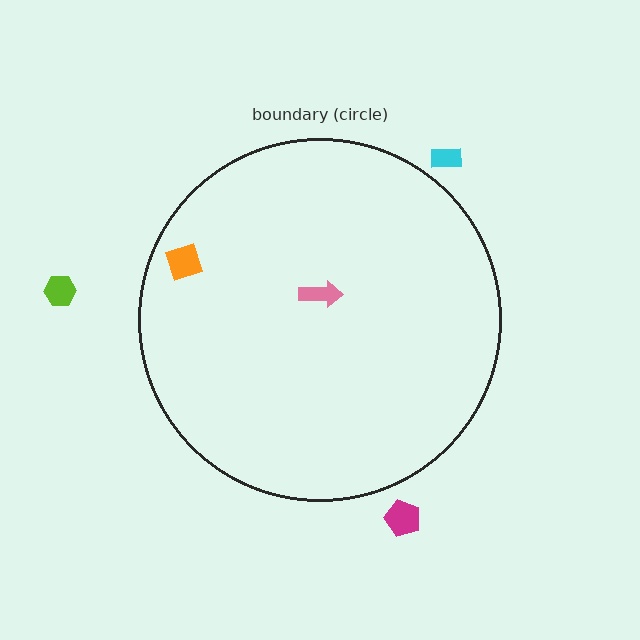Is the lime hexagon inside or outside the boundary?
Outside.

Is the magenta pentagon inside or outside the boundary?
Outside.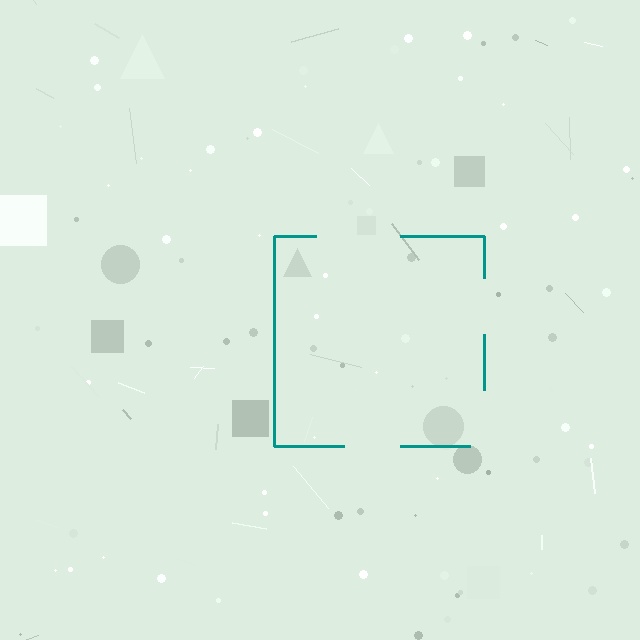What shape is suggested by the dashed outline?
The dashed outline suggests a square.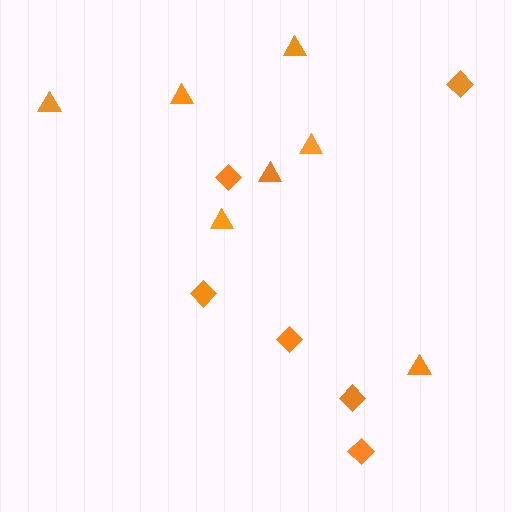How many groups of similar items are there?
There are 2 groups: one group of triangles (7) and one group of diamonds (6).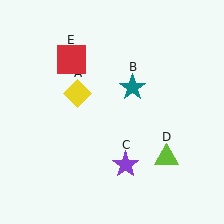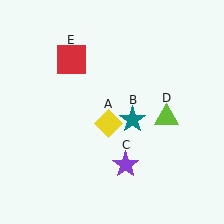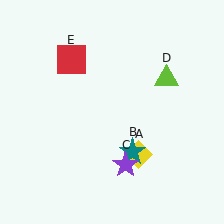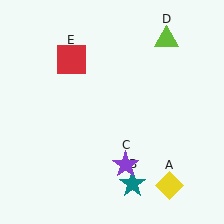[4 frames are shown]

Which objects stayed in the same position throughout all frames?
Purple star (object C) and red square (object E) remained stationary.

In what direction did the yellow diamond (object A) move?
The yellow diamond (object A) moved down and to the right.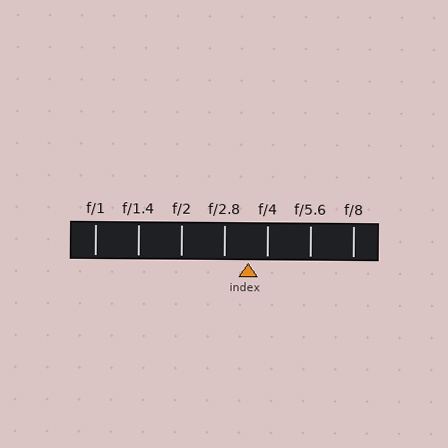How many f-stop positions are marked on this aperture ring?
There are 7 f-stop positions marked.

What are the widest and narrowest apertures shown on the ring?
The widest aperture shown is f/1 and the narrowest is f/8.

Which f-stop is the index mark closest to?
The index mark is closest to f/4.